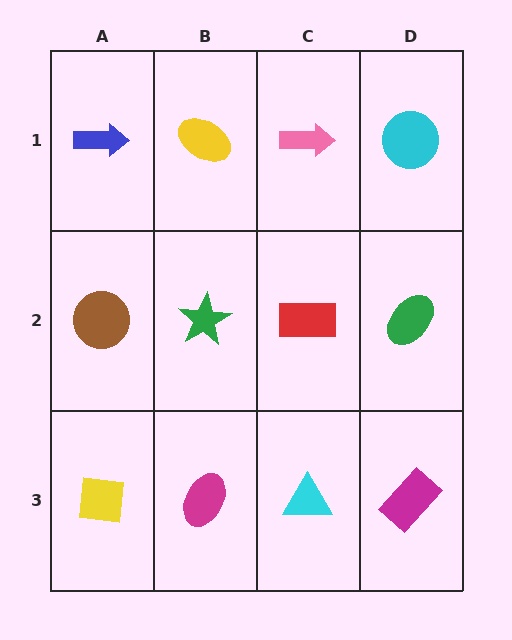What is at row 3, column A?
A yellow square.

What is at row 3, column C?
A cyan triangle.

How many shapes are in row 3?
4 shapes.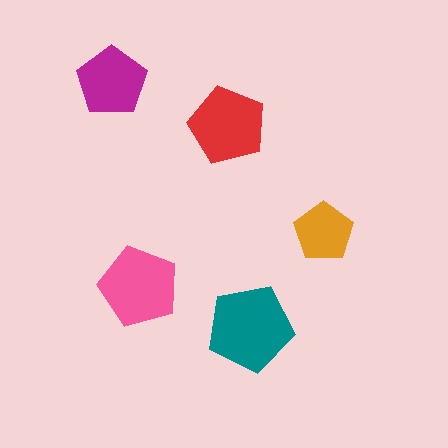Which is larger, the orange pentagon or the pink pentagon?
The pink one.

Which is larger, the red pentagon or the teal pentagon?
The teal one.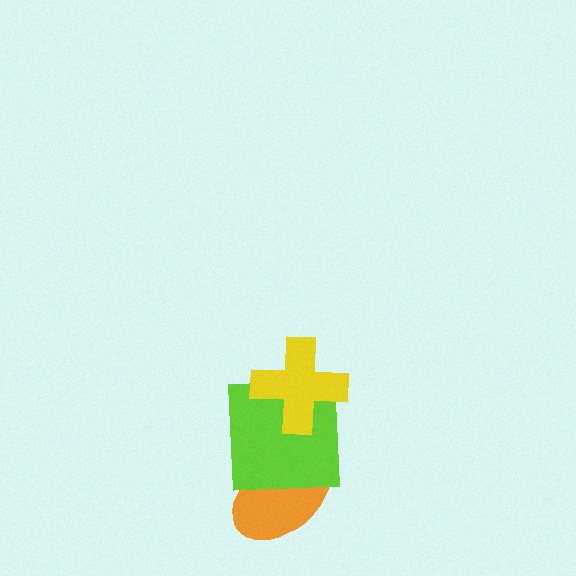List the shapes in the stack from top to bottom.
From top to bottom: the yellow cross, the lime square, the orange ellipse.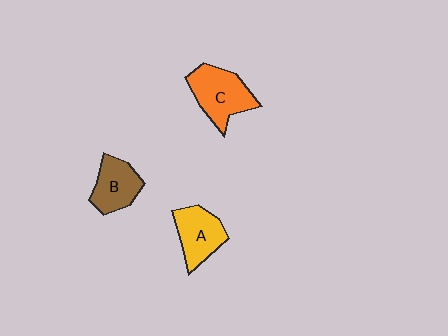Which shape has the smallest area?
Shape B (brown).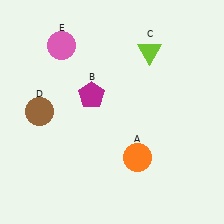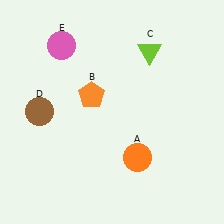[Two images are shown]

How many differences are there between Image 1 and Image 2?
There is 1 difference between the two images.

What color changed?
The pentagon (B) changed from magenta in Image 1 to orange in Image 2.